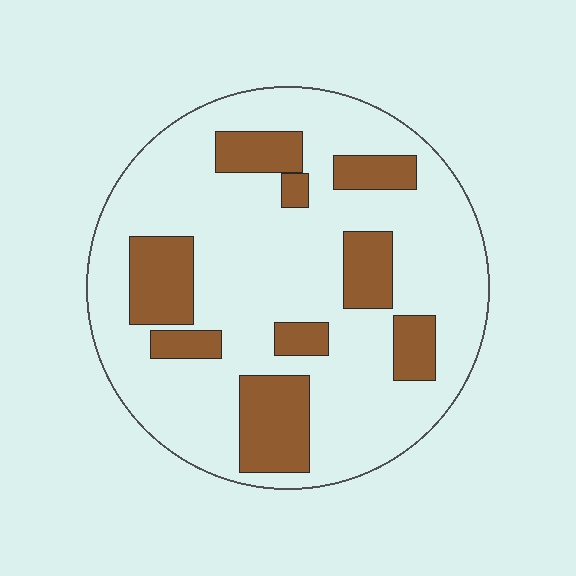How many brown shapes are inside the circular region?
9.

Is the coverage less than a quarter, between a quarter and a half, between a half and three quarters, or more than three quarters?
Less than a quarter.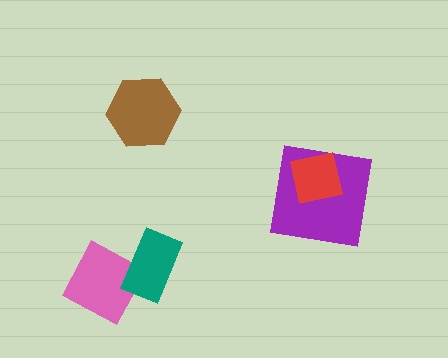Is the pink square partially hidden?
Yes, it is partially covered by another shape.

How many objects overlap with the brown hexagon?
0 objects overlap with the brown hexagon.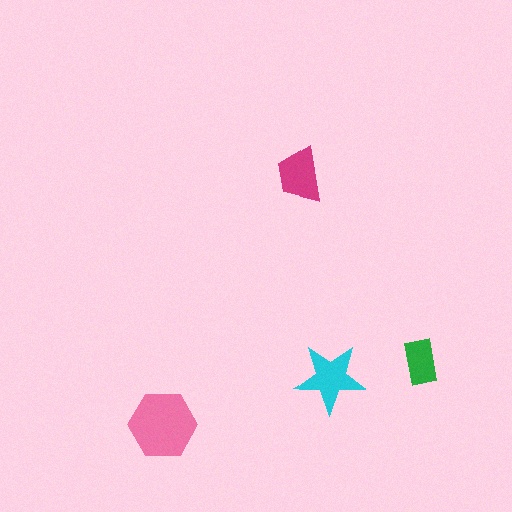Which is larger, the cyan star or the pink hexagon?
The pink hexagon.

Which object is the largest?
The pink hexagon.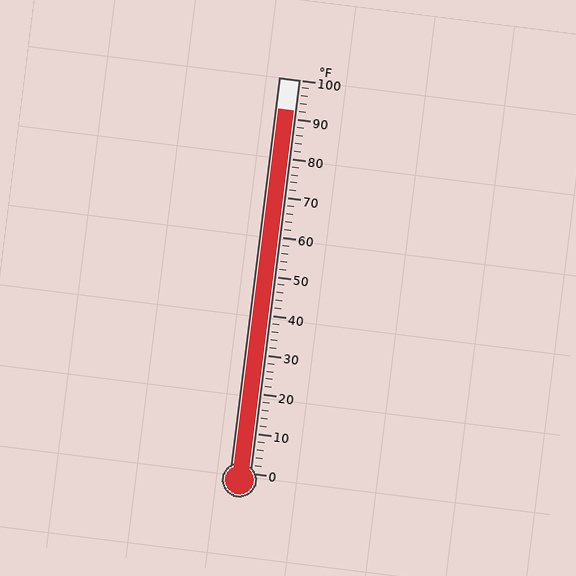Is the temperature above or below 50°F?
The temperature is above 50°F.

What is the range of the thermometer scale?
The thermometer scale ranges from 0°F to 100°F.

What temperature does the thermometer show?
The thermometer shows approximately 92°F.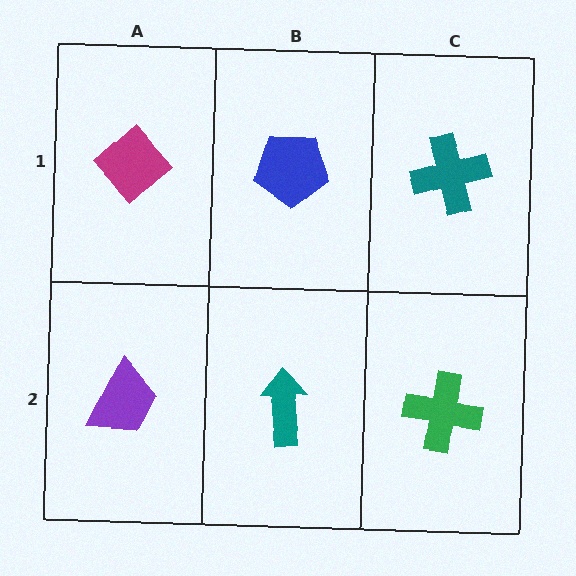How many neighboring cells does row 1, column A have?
2.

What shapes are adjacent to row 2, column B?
A blue pentagon (row 1, column B), a purple trapezoid (row 2, column A), a green cross (row 2, column C).